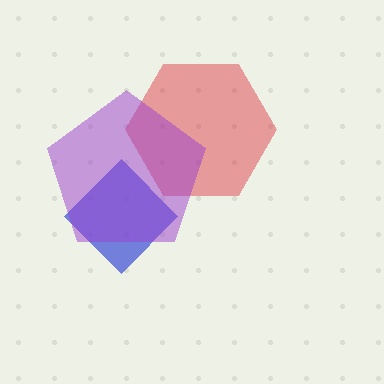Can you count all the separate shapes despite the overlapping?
Yes, there are 3 separate shapes.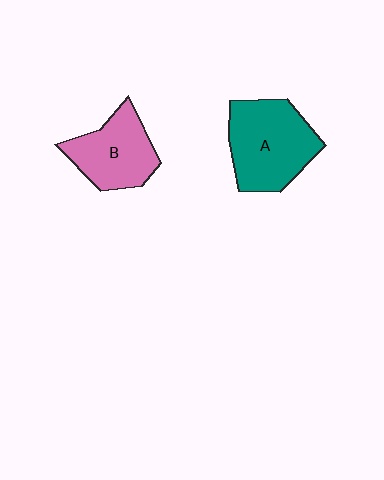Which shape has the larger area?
Shape A (teal).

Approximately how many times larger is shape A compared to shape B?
Approximately 1.3 times.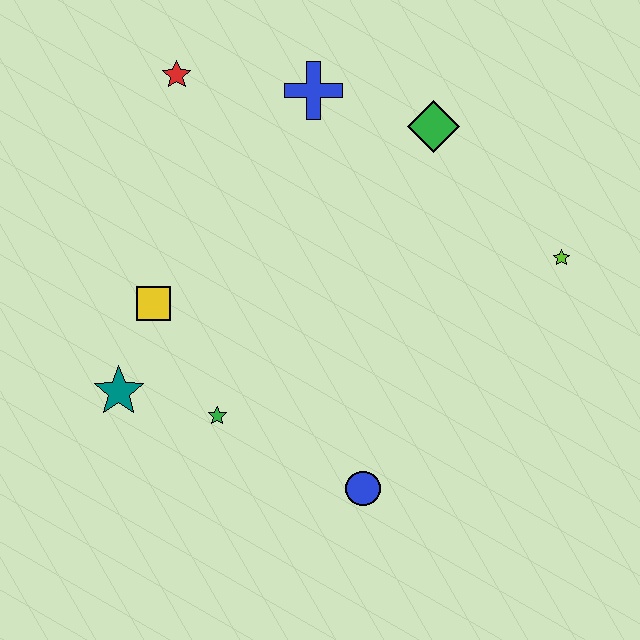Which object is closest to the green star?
The teal star is closest to the green star.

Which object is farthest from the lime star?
The teal star is farthest from the lime star.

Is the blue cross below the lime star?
No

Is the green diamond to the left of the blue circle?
No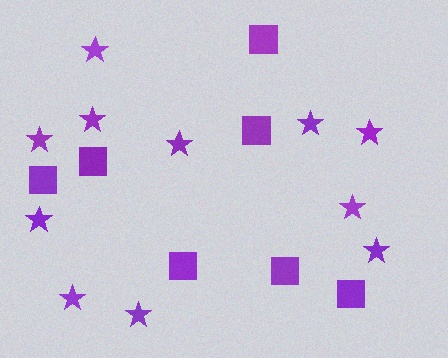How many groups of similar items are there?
There are 2 groups: one group of squares (7) and one group of stars (11).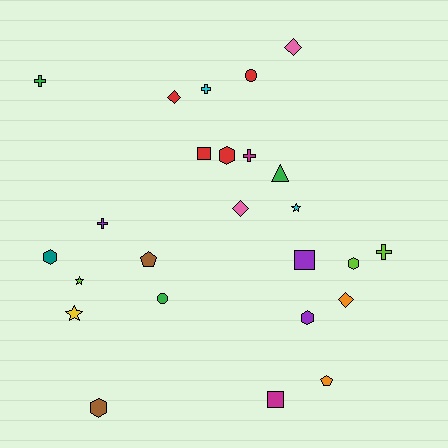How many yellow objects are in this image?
There is 1 yellow object.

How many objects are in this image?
There are 25 objects.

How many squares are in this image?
There are 3 squares.